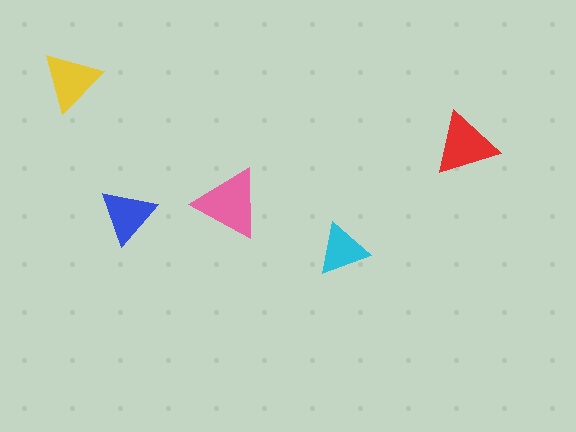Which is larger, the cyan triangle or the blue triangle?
The blue one.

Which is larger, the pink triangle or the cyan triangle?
The pink one.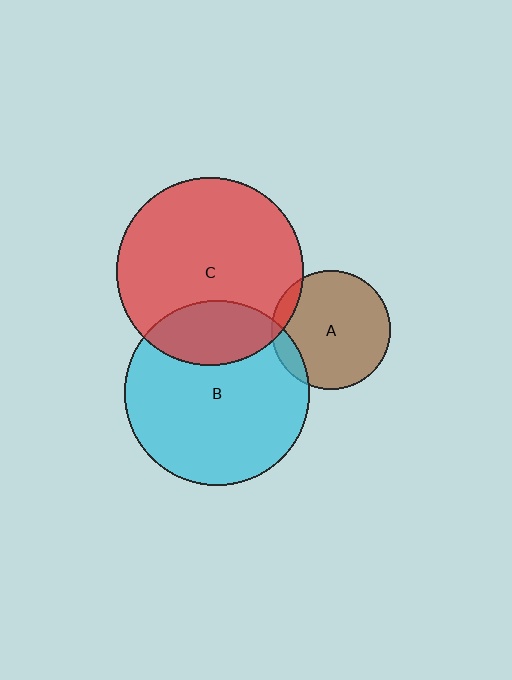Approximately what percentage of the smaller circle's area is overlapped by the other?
Approximately 10%.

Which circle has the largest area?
Circle C (red).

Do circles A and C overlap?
Yes.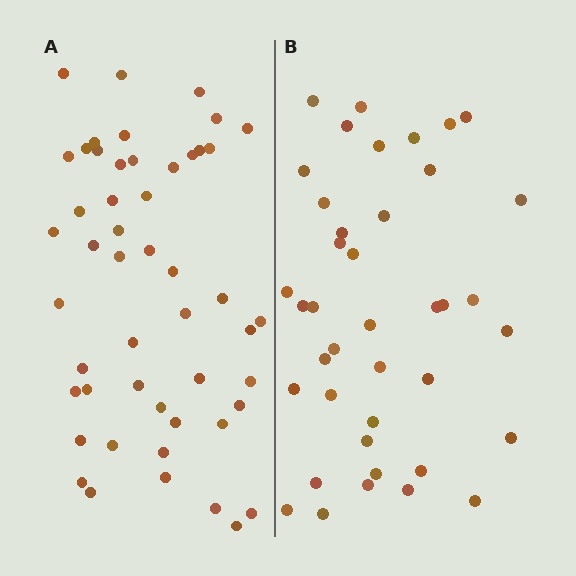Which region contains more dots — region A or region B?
Region A (the left region) has more dots.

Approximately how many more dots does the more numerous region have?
Region A has roughly 10 or so more dots than region B.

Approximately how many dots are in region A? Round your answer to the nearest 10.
About 50 dots.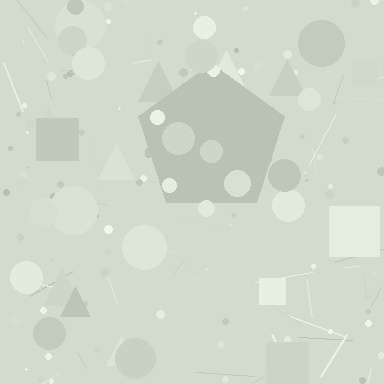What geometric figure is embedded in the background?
A pentagon is embedded in the background.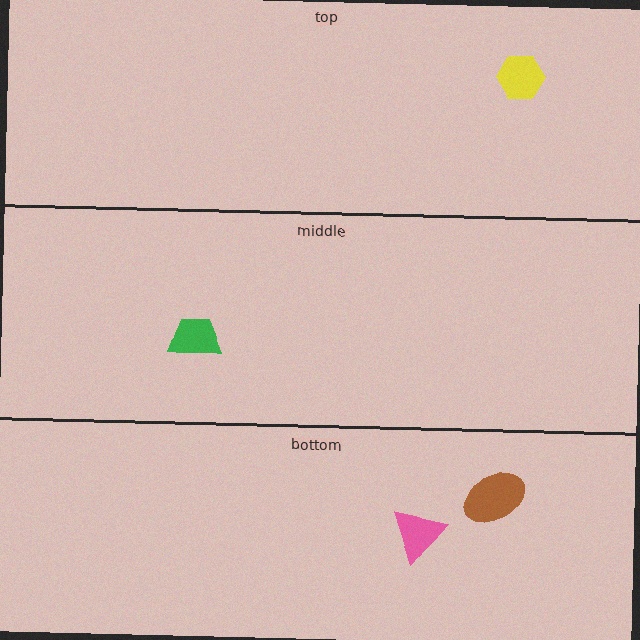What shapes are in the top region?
The yellow hexagon.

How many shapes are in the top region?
1.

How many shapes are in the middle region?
1.